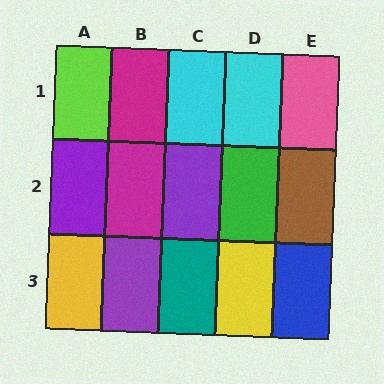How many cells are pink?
1 cell is pink.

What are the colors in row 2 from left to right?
Purple, magenta, purple, green, brown.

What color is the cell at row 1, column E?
Pink.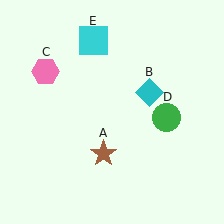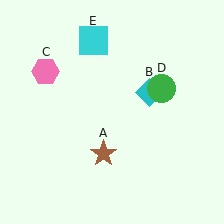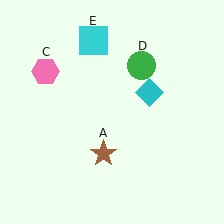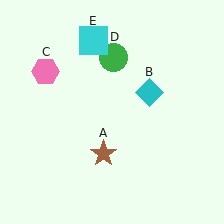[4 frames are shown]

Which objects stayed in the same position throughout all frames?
Brown star (object A) and cyan diamond (object B) and pink hexagon (object C) and cyan square (object E) remained stationary.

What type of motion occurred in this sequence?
The green circle (object D) rotated counterclockwise around the center of the scene.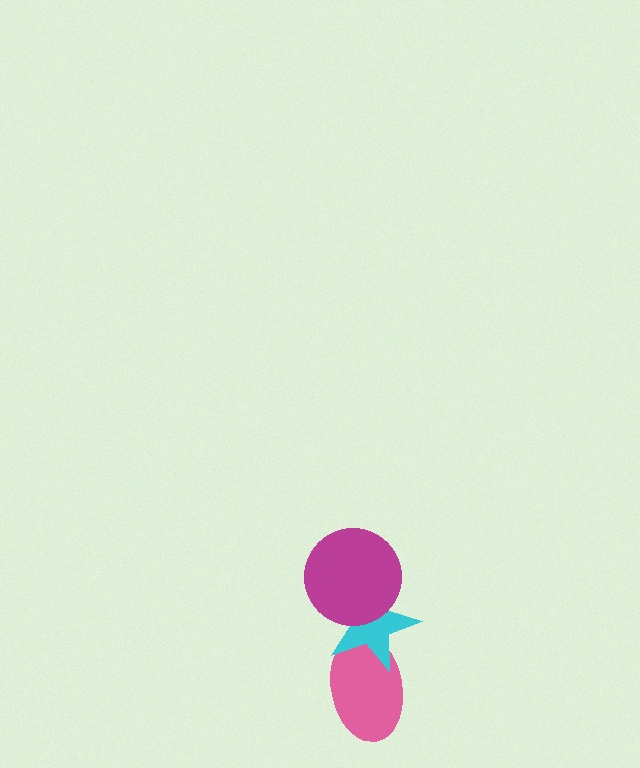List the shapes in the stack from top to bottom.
From top to bottom: the magenta circle, the cyan star, the pink ellipse.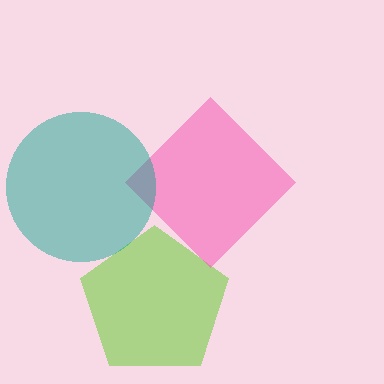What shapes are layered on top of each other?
The layered shapes are: a lime pentagon, a pink diamond, a teal circle.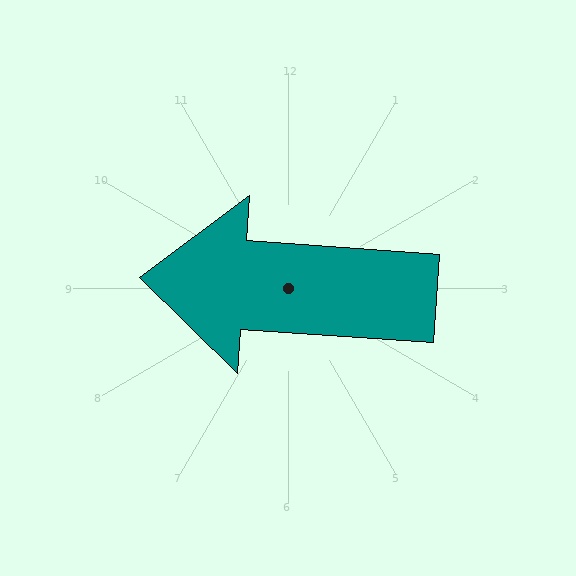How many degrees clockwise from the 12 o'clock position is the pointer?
Approximately 274 degrees.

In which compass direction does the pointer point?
West.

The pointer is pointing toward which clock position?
Roughly 9 o'clock.